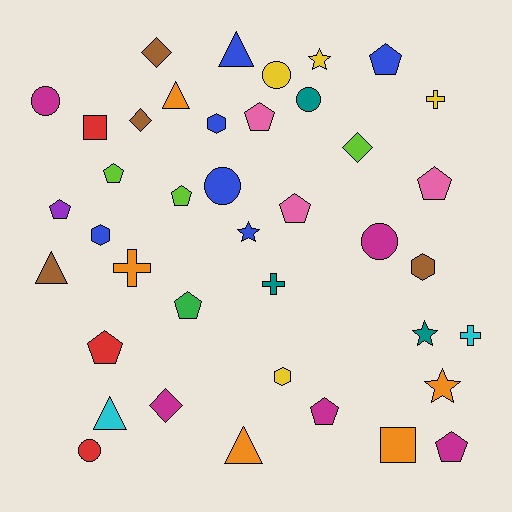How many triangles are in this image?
There are 5 triangles.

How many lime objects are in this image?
There are 3 lime objects.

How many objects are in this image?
There are 40 objects.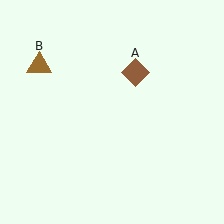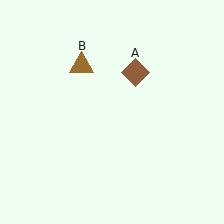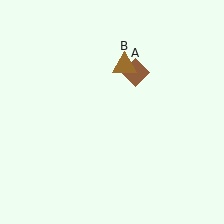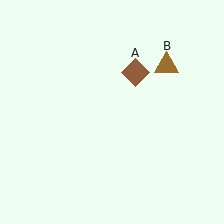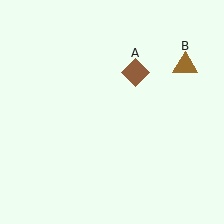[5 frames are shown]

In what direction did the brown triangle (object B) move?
The brown triangle (object B) moved right.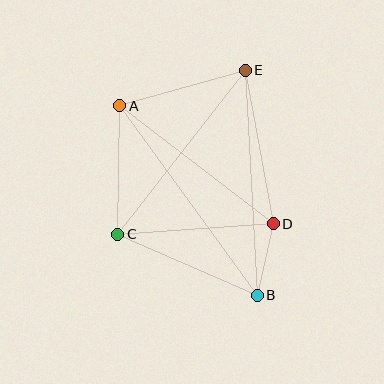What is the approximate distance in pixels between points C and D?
The distance between C and D is approximately 156 pixels.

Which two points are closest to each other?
Points B and D are closest to each other.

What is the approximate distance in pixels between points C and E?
The distance between C and E is approximately 208 pixels.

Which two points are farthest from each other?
Points A and B are farthest from each other.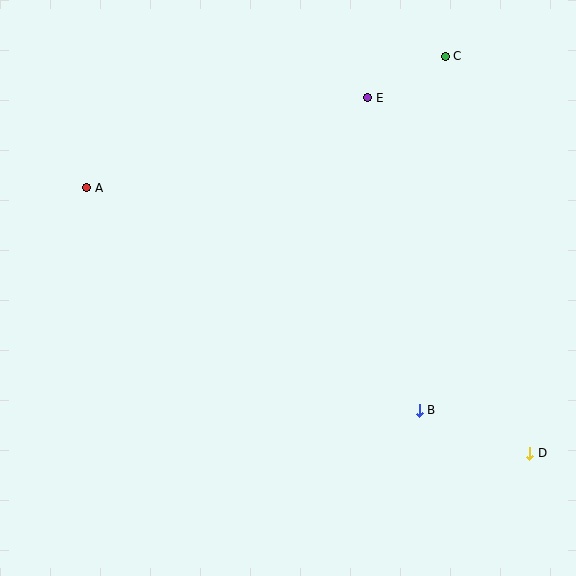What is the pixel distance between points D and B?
The distance between D and B is 118 pixels.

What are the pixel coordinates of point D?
Point D is at (530, 453).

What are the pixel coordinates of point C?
Point C is at (445, 56).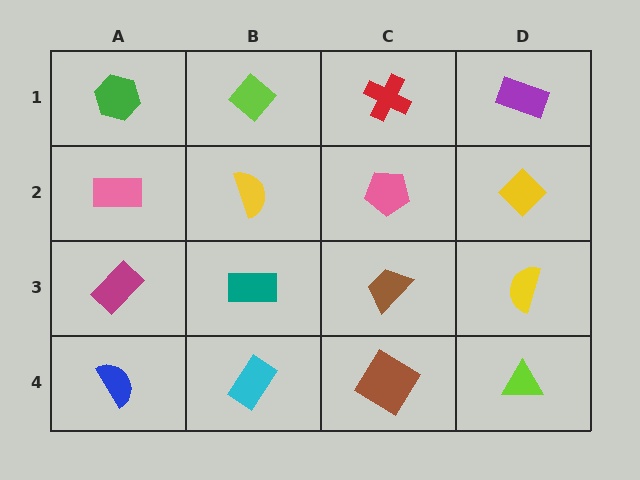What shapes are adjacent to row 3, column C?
A pink pentagon (row 2, column C), a brown diamond (row 4, column C), a teal rectangle (row 3, column B), a yellow semicircle (row 3, column D).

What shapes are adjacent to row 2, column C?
A red cross (row 1, column C), a brown trapezoid (row 3, column C), a yellow semicircle (row 2, column B), a yellow diamond (row 2, column D).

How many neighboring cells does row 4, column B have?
3.